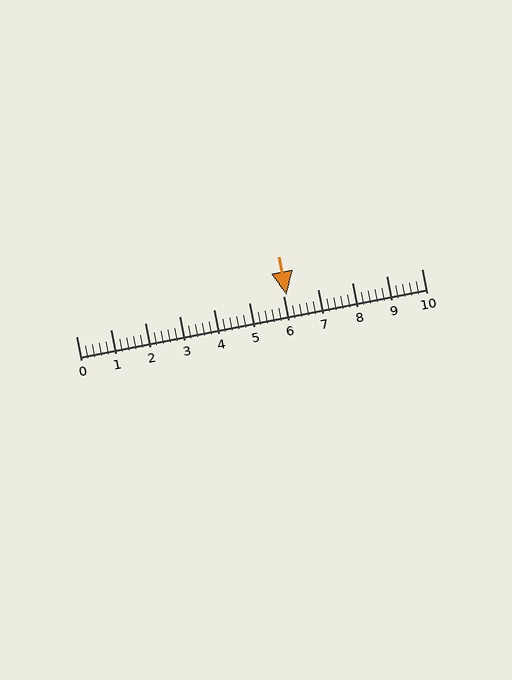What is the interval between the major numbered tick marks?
The major tick marks are spaced 1 units apart.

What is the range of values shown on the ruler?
The ruler shows values from 0 to 10.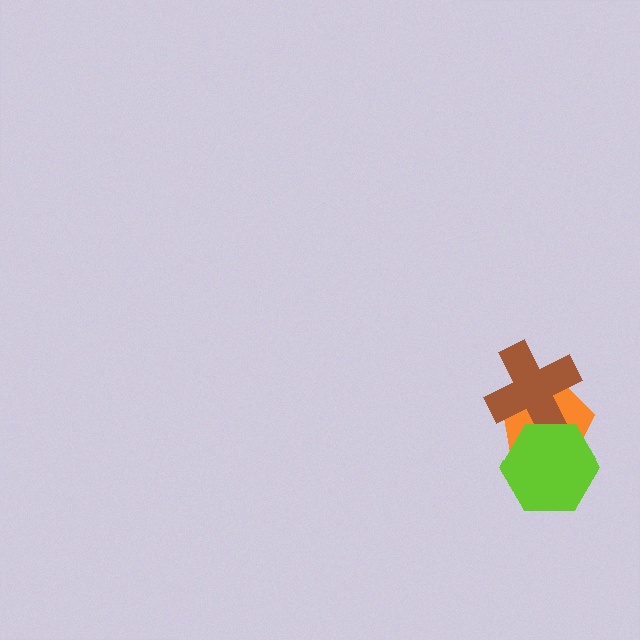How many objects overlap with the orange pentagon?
2 objects overlap with the orange pentagon.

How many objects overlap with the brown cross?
2 objects overlap with the brown cross.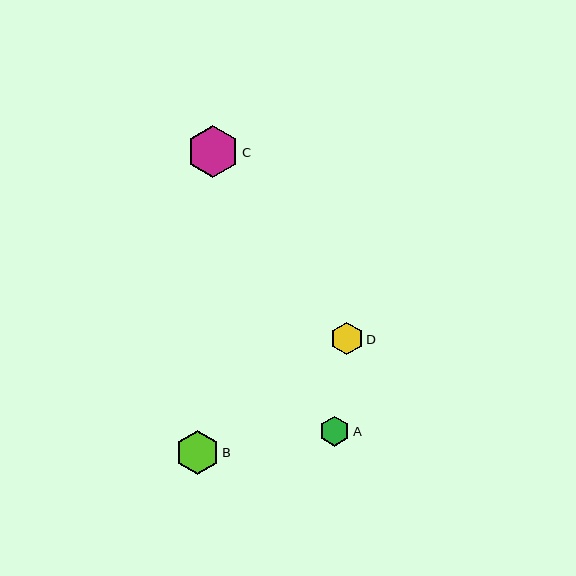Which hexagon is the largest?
Hexagon C is the largest with a size of approximately 52 pixels.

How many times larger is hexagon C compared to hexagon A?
Hexagon C is approximately 1.7 times the size of hexagon A.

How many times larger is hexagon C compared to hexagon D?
Hexagon C is approximately 1.6 times the size of hexagon D.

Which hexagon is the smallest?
Hexagon A is the smallest with a size of approximately 30 pixels.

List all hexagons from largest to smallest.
From largest to smallest: C, B, D, A.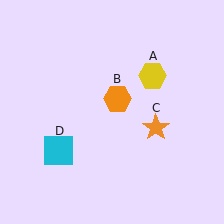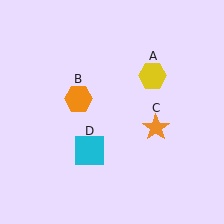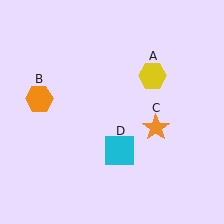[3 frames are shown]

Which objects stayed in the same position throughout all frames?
Yellow hexagon (object A) and orange star (object C) remained stationary.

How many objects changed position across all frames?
2 objects changed position: orange hexagon (object B), cyan square (object D).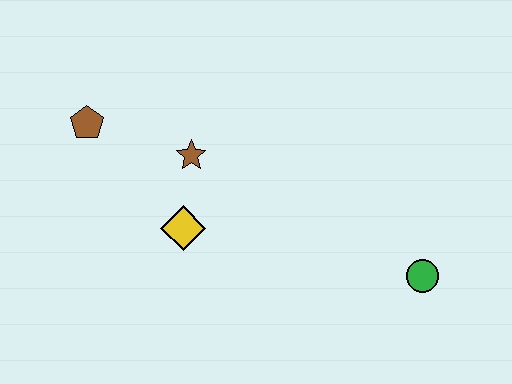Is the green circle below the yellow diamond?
Yes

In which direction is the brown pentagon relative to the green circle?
The brown pentagon is to the left of the green circle.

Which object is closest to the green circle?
The yellow diamond is closest to the green circle.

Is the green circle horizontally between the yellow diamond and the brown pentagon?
No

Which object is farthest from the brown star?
The green circle is farthest from the brown star.